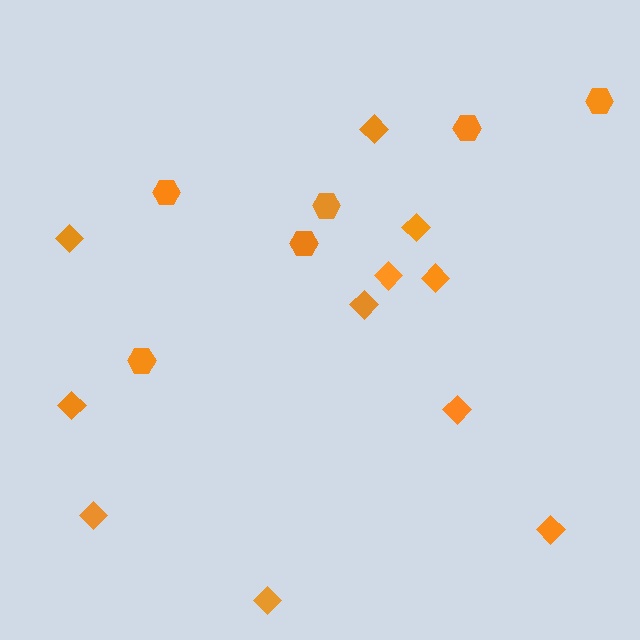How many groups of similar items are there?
There are 2 groups: one group of diamonds (11) and one group of hexagons (6).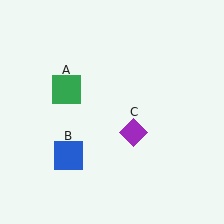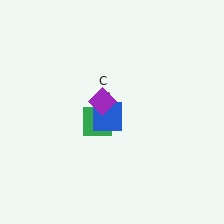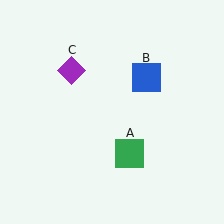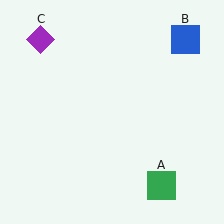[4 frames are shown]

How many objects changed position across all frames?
3 objects changed position: green square (object A), blue square (object B), purple diamond (object C).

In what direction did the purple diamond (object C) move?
The purple diamond (object C) moved up and to the left.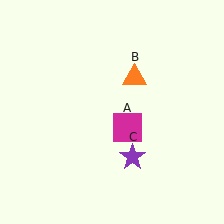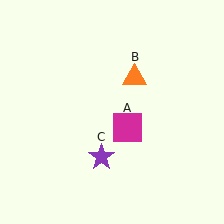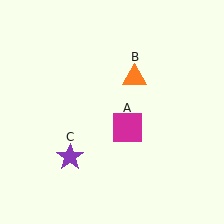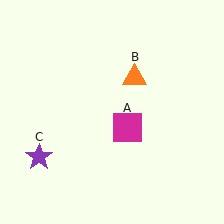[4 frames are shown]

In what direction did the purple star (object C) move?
The purple star (object C) moved left.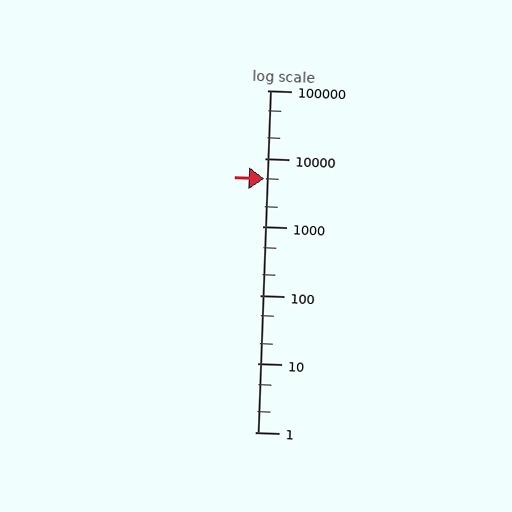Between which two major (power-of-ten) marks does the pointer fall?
The pointer is between 1000 and 10000.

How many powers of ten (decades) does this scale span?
The scale spans 5 decades, from 1 to 100000.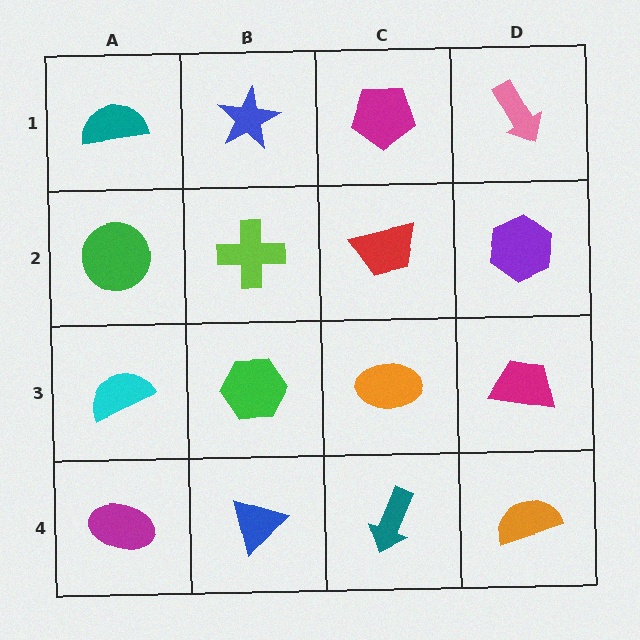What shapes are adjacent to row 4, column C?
An orange ellipse (row 3, column C), a blue triangle (row 4, column B), an orange semicircle (row 4, column D).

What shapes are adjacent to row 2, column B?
A blue star (row 1, column B), a green hexagon (row 3, column B), a green circle (row 2, column A), a red trapezoid (row 2, column C).